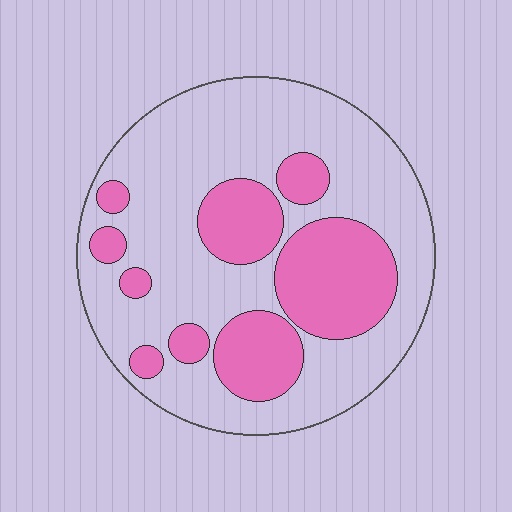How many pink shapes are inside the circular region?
9.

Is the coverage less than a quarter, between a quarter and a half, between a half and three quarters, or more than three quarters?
Between a quarter and a half.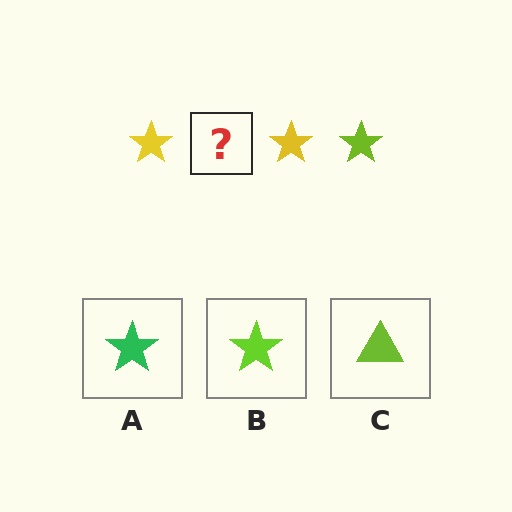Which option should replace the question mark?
Option B.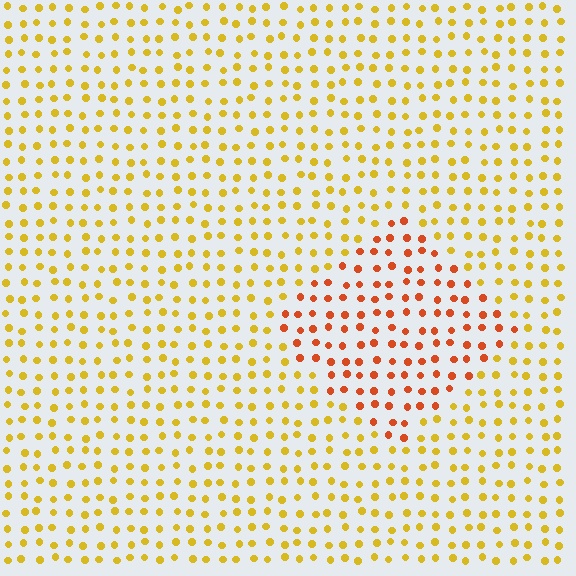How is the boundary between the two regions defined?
The boundary is defined purely by a slight shift in hue (about 37 degrees). Spacing, size, and orientation are identical on both sides.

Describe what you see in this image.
The image is filled with small yellow elements in a uniform arrangement. A diamond-shaped region is visible where the elements are tinted to a slightly different hue, forming a subtle color boundary.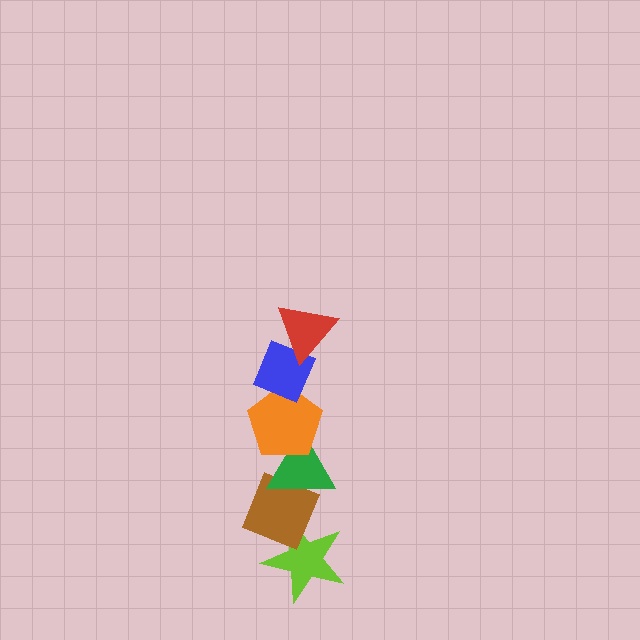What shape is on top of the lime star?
The brown diamond is on top of the lime star.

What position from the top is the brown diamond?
The brown diamond is 5th from the top.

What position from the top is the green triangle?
The green triangle is 4th from the top.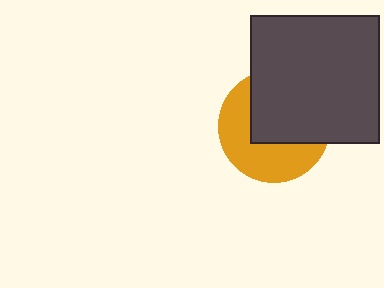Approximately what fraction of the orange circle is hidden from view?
Roughly 52% of the orange circle is hidden behind the dark gray square.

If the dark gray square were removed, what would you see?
You would see the complete orange circle.